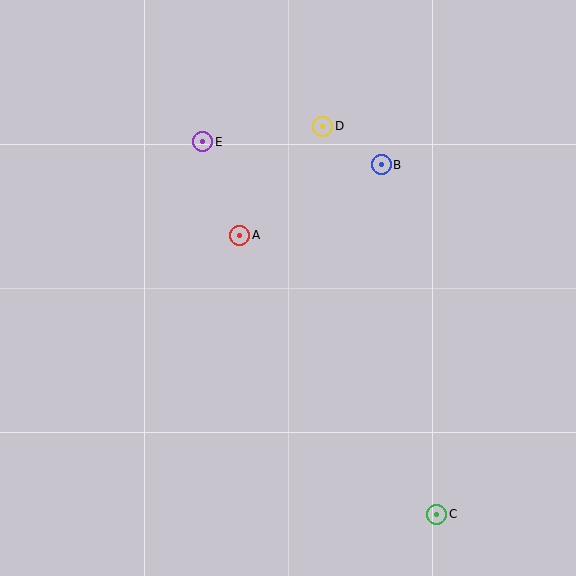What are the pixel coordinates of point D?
Point D is at (323, 126).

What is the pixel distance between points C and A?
The distance between C and A is 341 pixels.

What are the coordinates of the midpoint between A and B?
The midpoint between A and B is at (310, 200).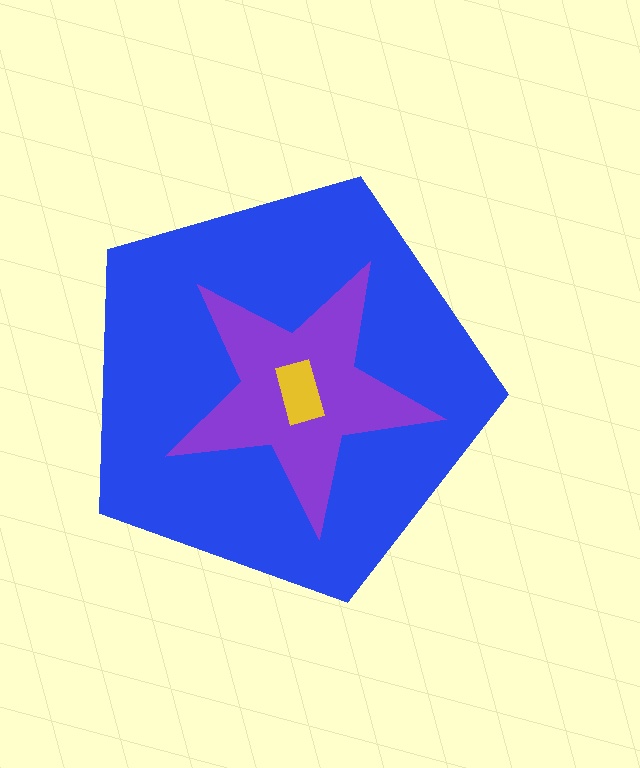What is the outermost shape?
The blue pentagon.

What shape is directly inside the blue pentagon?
The purple star.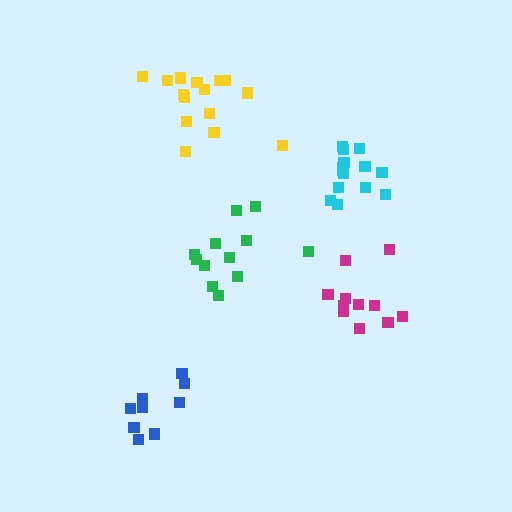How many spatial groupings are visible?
There are 5 spatial groupings.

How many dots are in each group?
Group 1: 14 dots, Group 2: 11 dots, Group 3: 9 dots, Group 4: 12 dots, Group 5: 15 dots (61 total).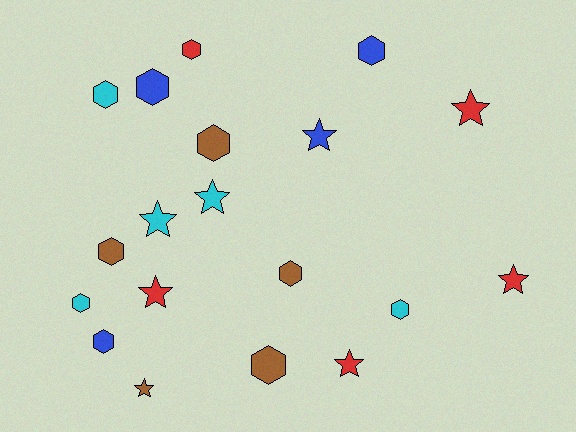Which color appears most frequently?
Brown, with 5 objects.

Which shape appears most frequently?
Hexagon, with 11 objects.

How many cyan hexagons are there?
There are 3 cyan hexagons.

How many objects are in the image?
There are 19 objects.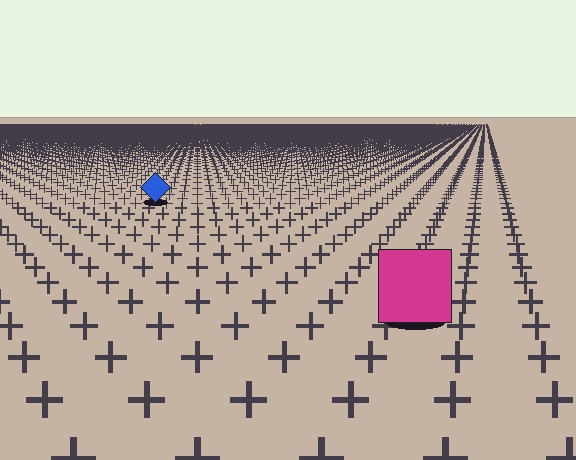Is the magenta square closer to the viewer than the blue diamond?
Yes. The magenta square is closer — you can tell from the texture gradient: the ground texture is coarser near it.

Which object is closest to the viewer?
The magenta square is closest. The texture marks near it are larger and more spread out.